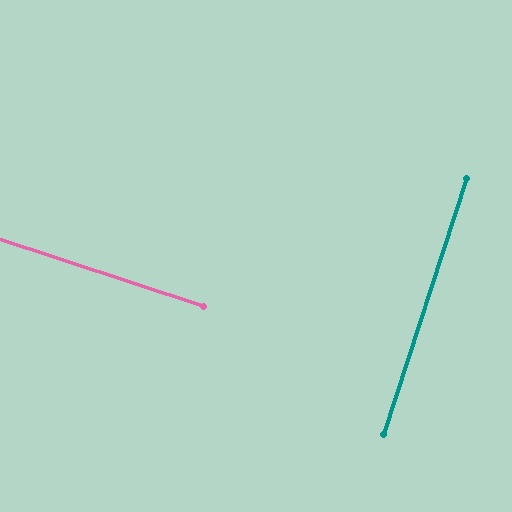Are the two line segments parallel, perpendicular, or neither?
Perpendicular — they meet at approximately 90°.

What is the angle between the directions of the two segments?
Approximately 90 degrees.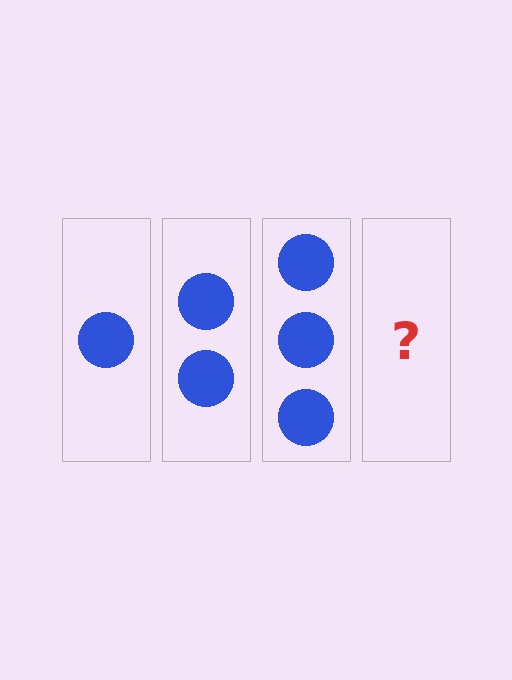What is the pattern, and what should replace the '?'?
The pattern is that each step adds one more circle. The '?' should be 4 circles.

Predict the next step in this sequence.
The next step is 4 circles.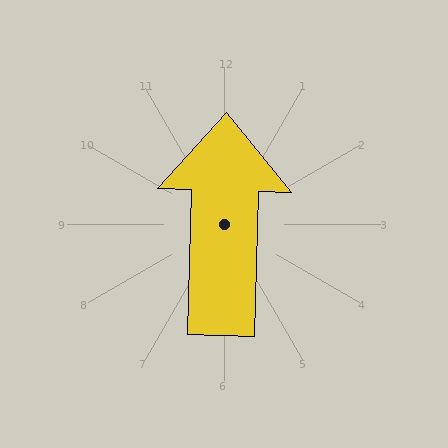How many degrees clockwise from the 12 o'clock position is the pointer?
Approximately 1 degrees.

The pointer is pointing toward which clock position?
Roughly 12 o'clock.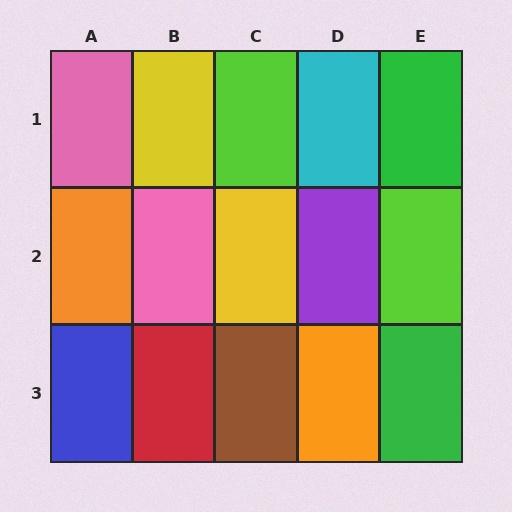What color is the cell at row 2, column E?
Lime.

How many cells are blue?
1 cell is blue.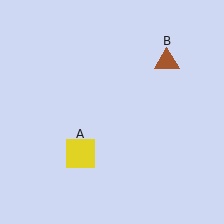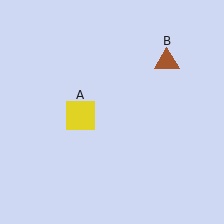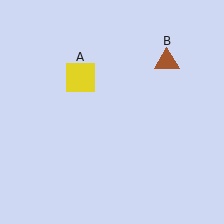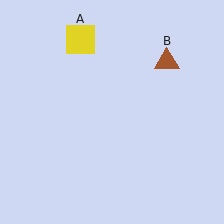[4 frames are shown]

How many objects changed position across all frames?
1 object changed position: yellow square (object A).